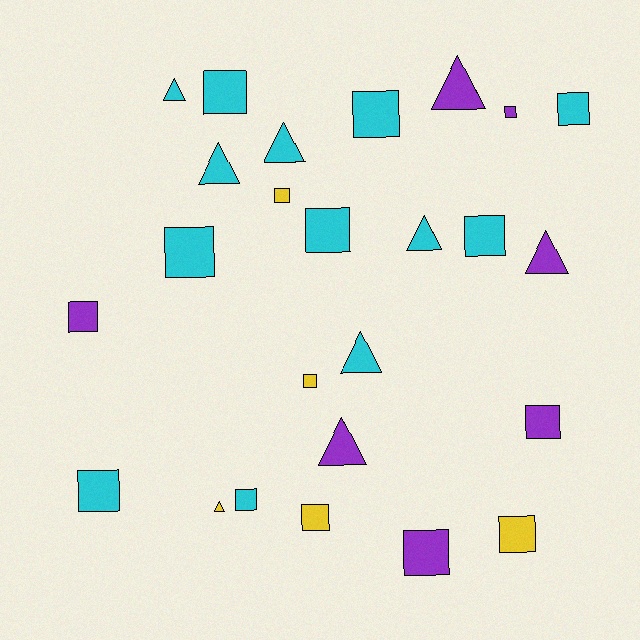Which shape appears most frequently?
Square, with 16 objects.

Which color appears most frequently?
Cyan, with 13 objects.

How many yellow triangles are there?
There is 1 yellow triangle.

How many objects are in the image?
There are 25 objects.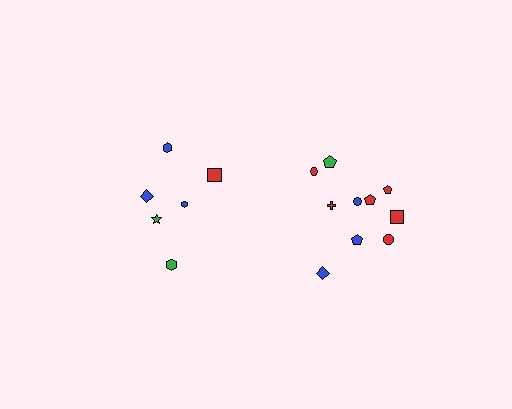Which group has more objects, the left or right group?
The right group.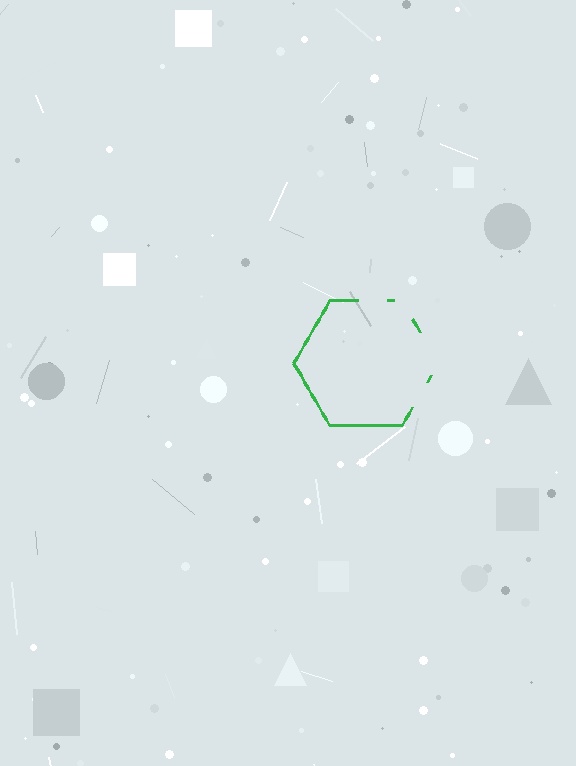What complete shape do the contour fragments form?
The contour fragments form a hexagon.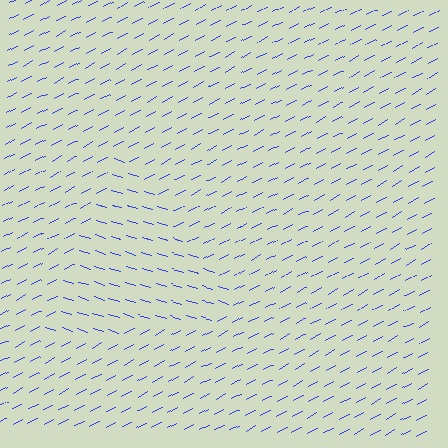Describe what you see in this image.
The image is filled with small blue line segments. A triangle region in the image has lines oriented differently from the surrounding lines, creating a visible texture boundary.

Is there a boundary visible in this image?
Yes, there is a texture boundary formed by a change in line orientation.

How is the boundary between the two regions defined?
The boundary is defined purely by a change in line orientation (approximately 45 degrees difference). All lines are the same color and thickness.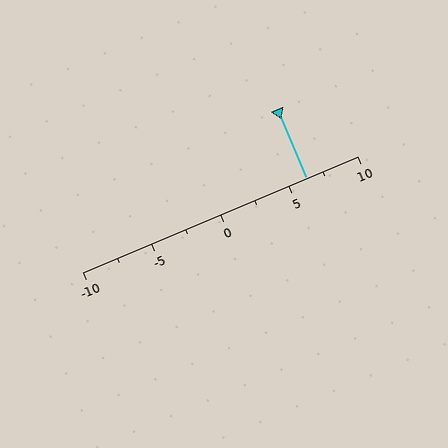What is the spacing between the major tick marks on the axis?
The major ticks are spaced 5 apart.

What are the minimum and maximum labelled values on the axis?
The axis runs from -10 to 10.